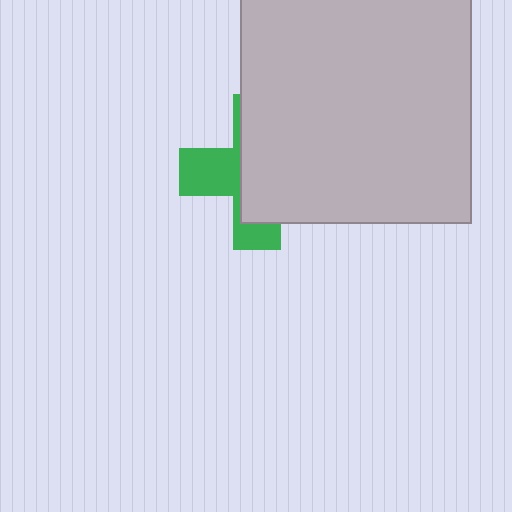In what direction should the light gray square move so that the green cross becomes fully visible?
The light gray square should move right. That is the shortest direction to clear the overlap and leave the green cross fully visible.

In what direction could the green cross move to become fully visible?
The green cross could move left. That would shift it out from behind the light gray square entirely.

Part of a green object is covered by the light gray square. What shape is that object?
It is a cross.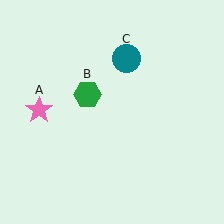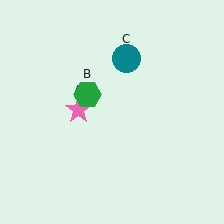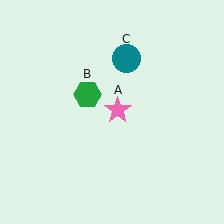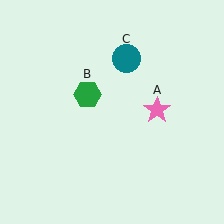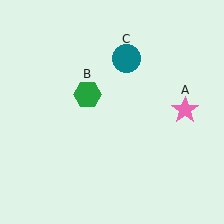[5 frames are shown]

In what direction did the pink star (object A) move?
The pink star (object A) moved right.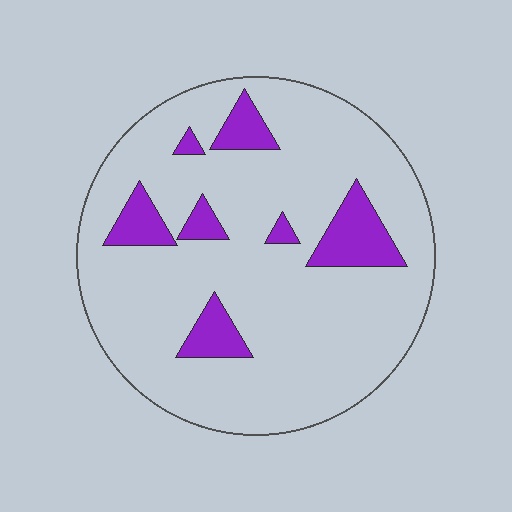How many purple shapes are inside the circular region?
7.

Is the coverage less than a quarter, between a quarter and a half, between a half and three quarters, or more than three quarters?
Less than a quarter.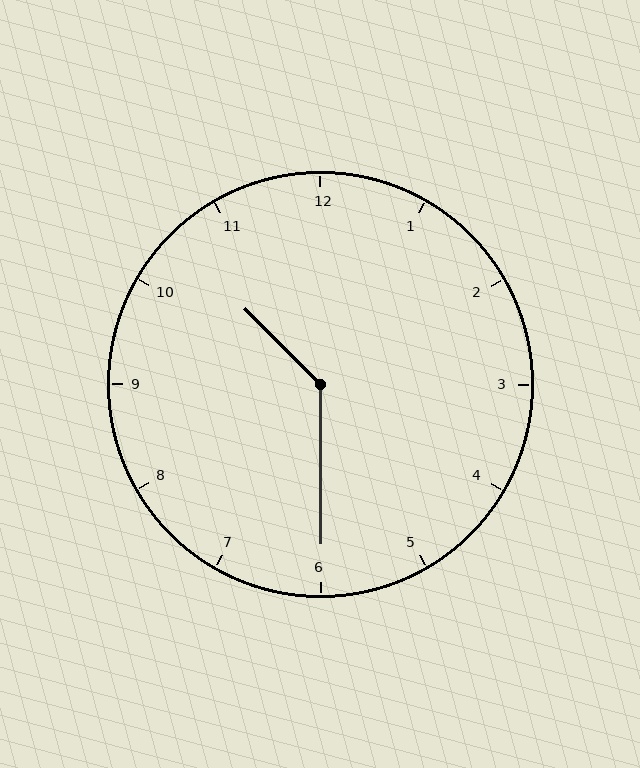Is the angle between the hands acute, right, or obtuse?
It is obtuse.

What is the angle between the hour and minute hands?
Approximately 135 degrees.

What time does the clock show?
10:30.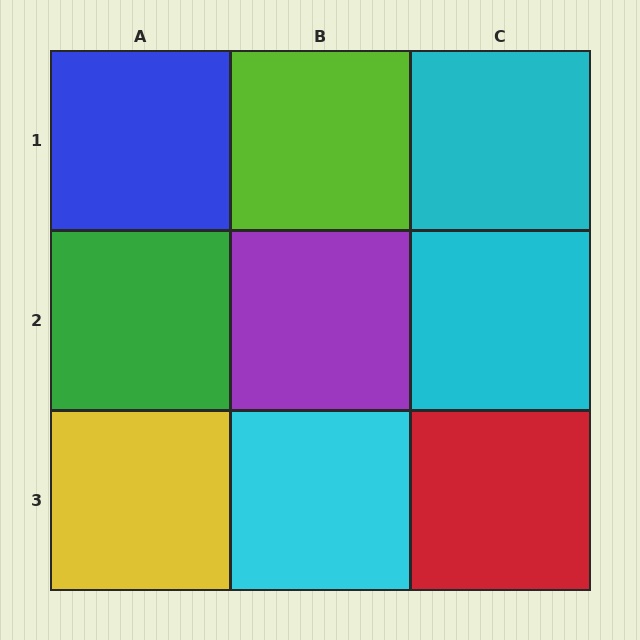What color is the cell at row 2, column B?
Purple.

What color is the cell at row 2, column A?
Green.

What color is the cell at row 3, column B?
Cyan.